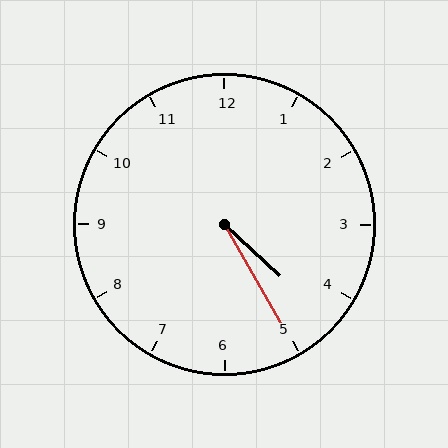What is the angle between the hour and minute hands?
Approximately 18 degrees.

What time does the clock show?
4:25.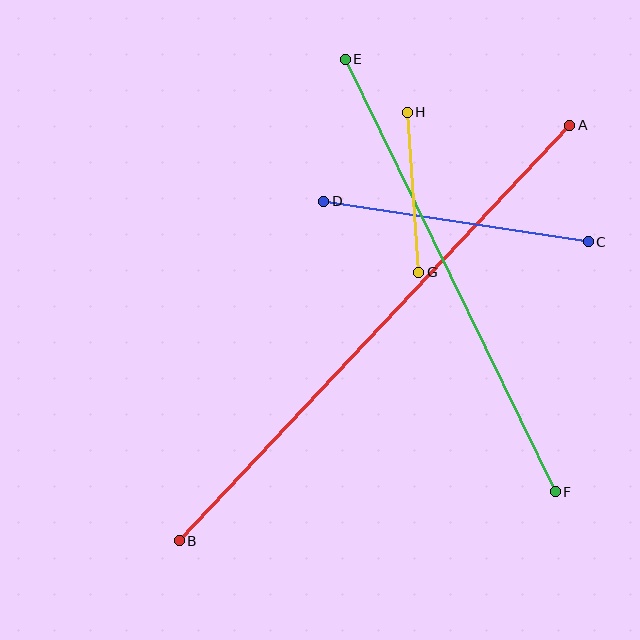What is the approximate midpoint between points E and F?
The midpoint is at approximately (450, 275) pixels.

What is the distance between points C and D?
The distance is approximately 268 pixels.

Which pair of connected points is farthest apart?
Points A and B are farthest apart.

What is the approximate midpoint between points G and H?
The midpoint is at approximately (413, 192) pixels.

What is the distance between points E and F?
The distance is approximately 480 pixels.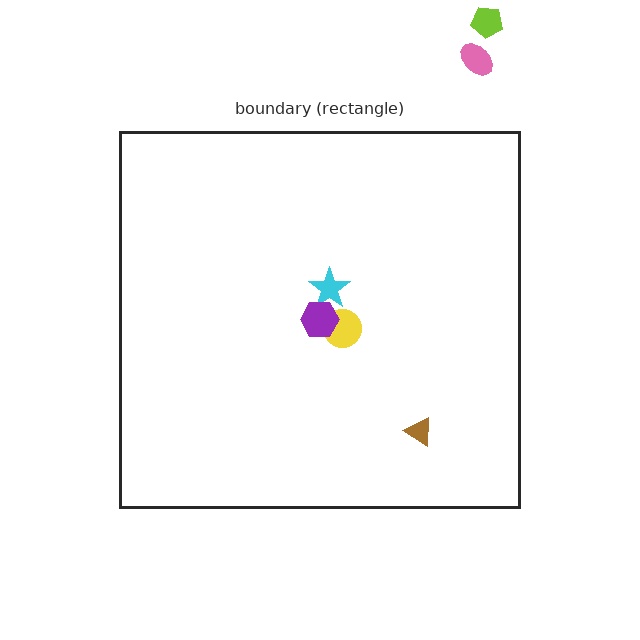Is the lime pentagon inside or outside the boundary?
Outside.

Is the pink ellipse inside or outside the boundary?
Outside.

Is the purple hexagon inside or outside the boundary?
Inside.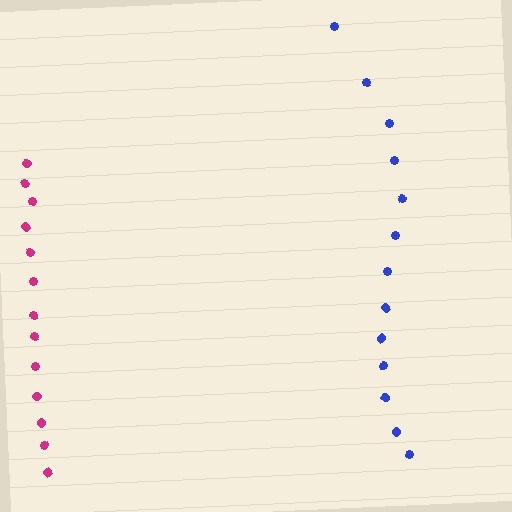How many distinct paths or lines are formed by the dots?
There are 2 distinct paths.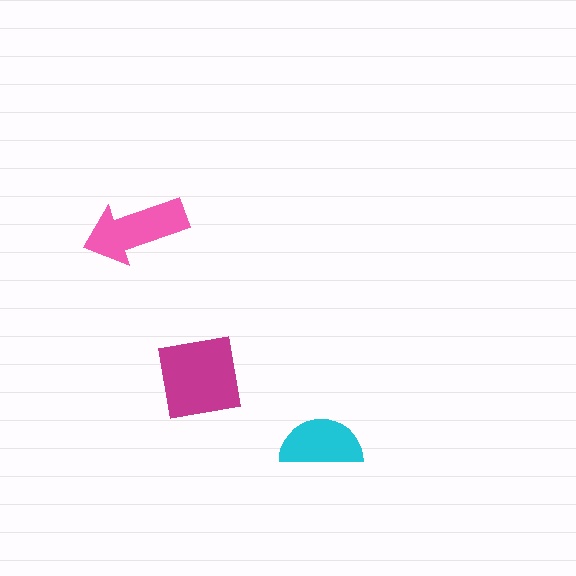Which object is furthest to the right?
The cyan semicircle is rightmost.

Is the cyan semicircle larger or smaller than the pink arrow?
Smaller.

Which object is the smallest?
The cyan semicircle.